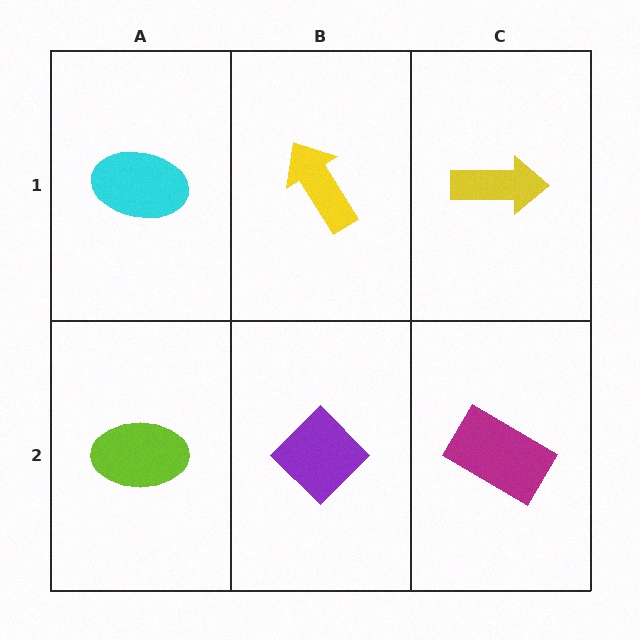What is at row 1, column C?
A yellow arrow.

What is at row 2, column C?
A magenta rectangle.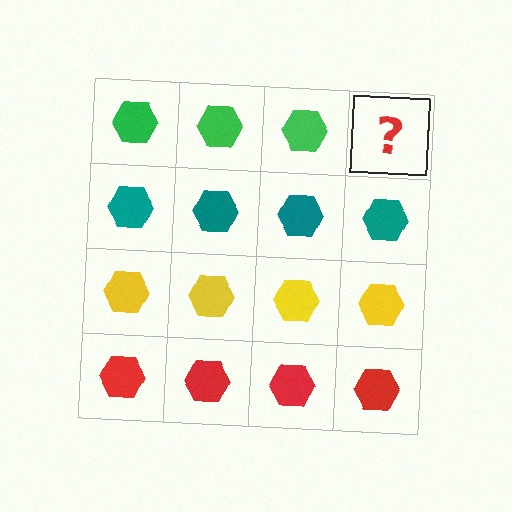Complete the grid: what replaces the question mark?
The question mark should be replaced with a green hexagon.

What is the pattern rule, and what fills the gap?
The rule is that each row has a consistent color. The gap should be filled with a green hexagon.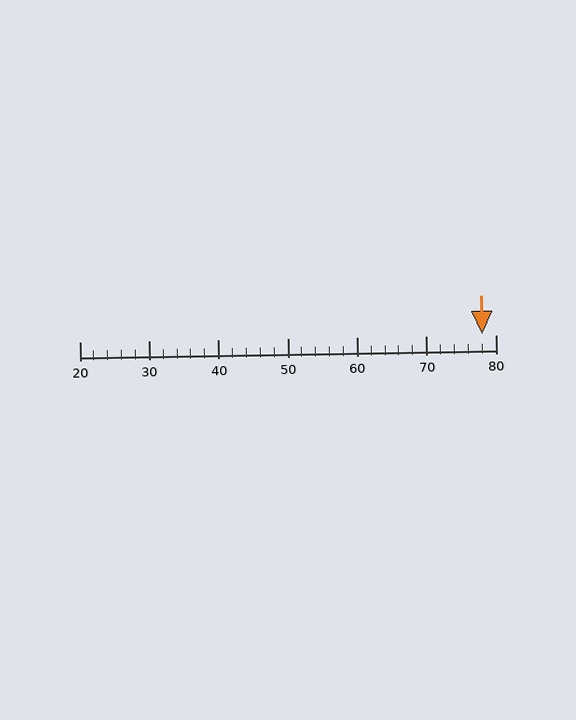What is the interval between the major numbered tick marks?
The major tick marks are spaced 10 units apart.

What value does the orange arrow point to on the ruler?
The orange arrow points to approximately 78.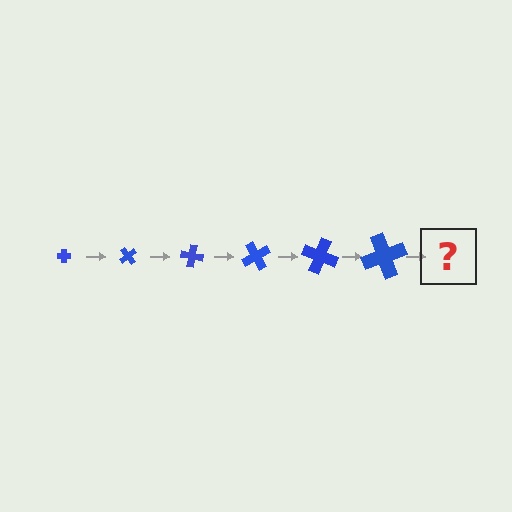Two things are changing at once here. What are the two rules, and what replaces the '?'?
The two rules are that the cross grows larger each step and it rotates 50 degrees each step. The '?' should be a cross, larger than the previous one and rotated 300 degrees from the start.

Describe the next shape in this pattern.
It should be a cross, larger than the previous one and rotated 300 degrees from the start.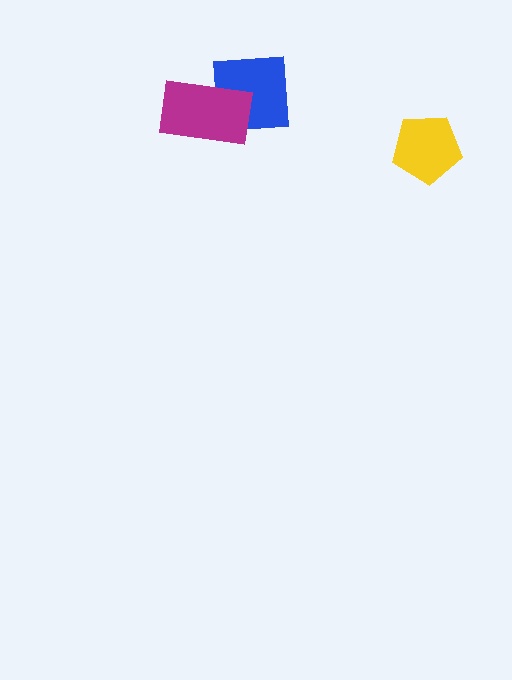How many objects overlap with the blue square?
1 object overlaps with the blue square.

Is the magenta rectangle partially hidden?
No, no other shape covers it.